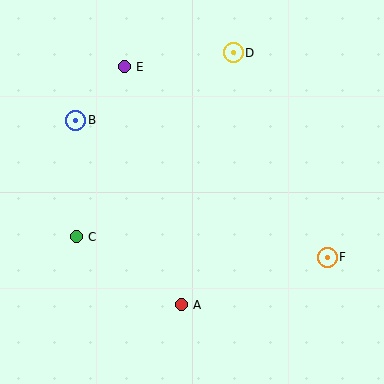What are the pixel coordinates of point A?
Point A is at (181, 305).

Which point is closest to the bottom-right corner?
Point F is closest to the bottom-right corner.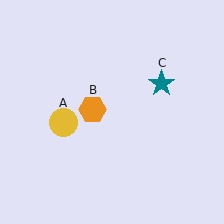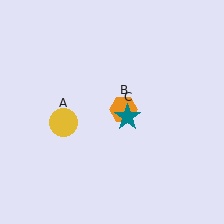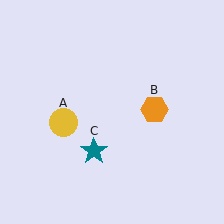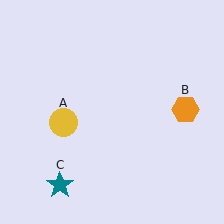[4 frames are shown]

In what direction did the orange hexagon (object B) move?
The orange hexagon (object B) moved right.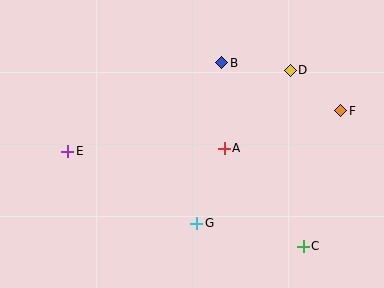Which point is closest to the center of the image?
Point A at (224, 148) is closest to the center.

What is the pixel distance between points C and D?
The distance between C and D is 177 pixels.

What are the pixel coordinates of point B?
Point B is at (222, 63).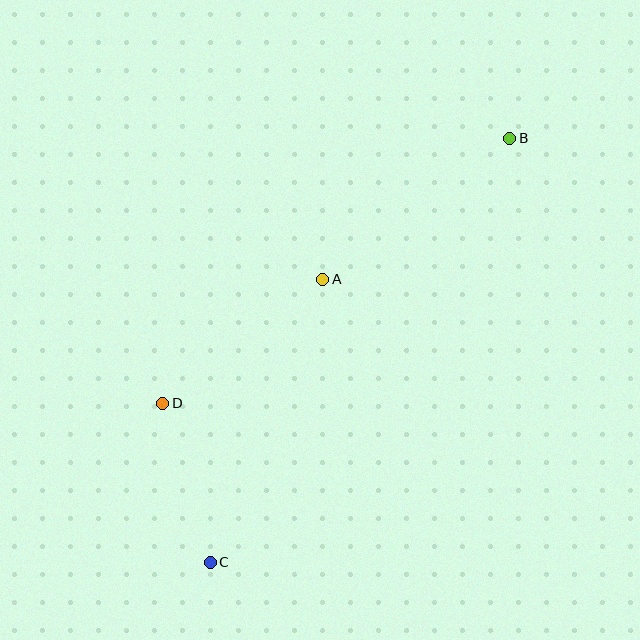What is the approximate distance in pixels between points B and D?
The distance between B and D is approximately 437 pixels.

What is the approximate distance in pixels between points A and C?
The distance between A and C is approximately 304 pixels.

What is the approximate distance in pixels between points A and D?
The distance between A and D is approximately 202 pixels.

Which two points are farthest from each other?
Points B and C are farthest from each other.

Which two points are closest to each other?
Points C and D are closest to each other.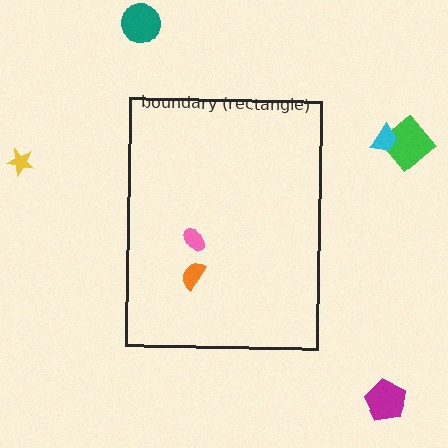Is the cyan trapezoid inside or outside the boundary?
Outside.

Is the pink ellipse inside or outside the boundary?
Inside.